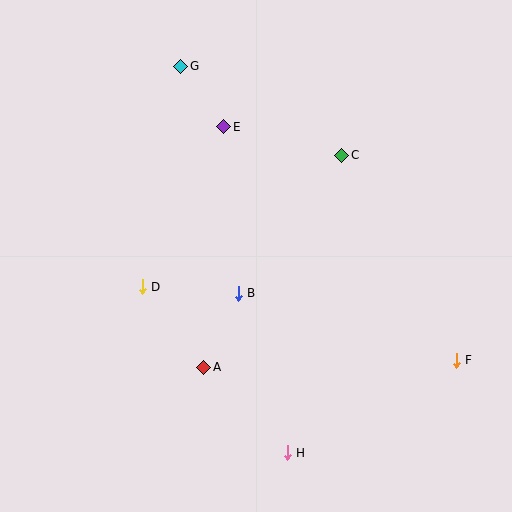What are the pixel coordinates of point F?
Point F is at (456, 360).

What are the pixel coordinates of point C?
Point C is at (342, 155).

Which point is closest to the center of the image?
Point B at (238, 293) is closest to the center.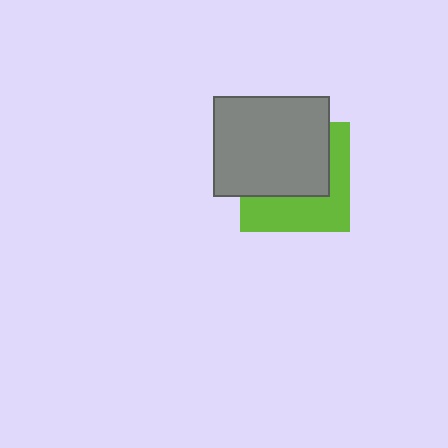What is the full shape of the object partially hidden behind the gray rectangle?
The partially hidden object is a lime square.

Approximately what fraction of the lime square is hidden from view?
Roughly 57% of the lime square is hidden behind the gray rectangle.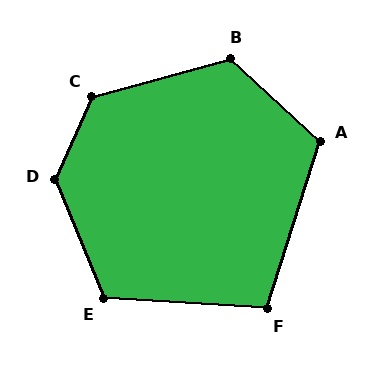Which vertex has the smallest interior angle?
F, at approximately 104 degrees.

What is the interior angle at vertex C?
Approximately 130 degrees (obtuse).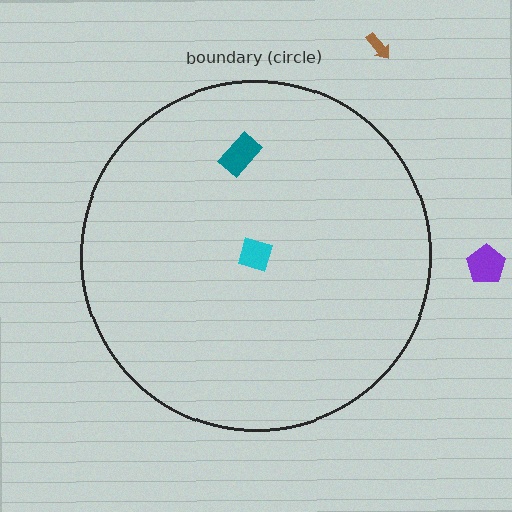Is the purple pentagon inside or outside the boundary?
Outside.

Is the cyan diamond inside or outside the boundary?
Inside.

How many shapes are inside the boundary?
2 inside, 2 outside.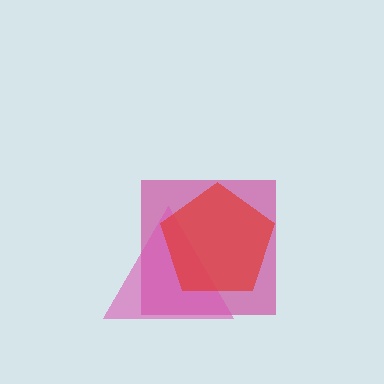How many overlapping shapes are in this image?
There are 3 overlapping shapes in the image.